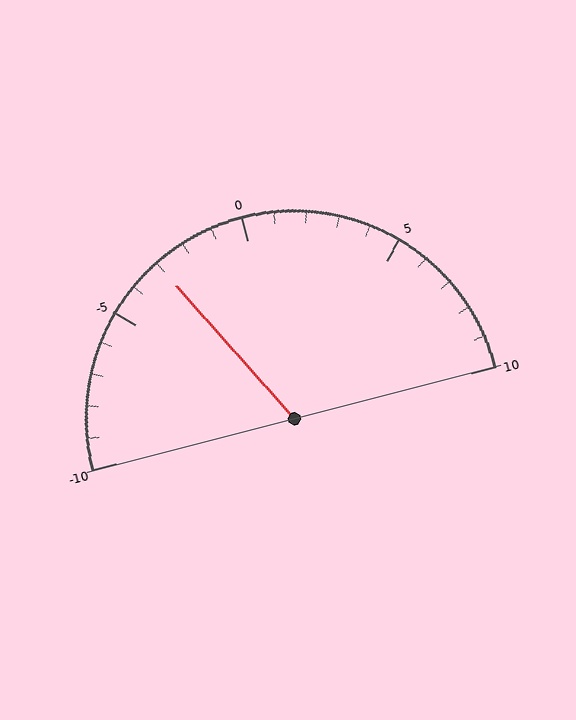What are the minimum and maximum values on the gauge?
The gauge ranges from -10 to 10.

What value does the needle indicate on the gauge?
The needle indicates approximately -3.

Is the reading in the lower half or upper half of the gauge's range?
The reading is in the lower half of the range (-10 to 10).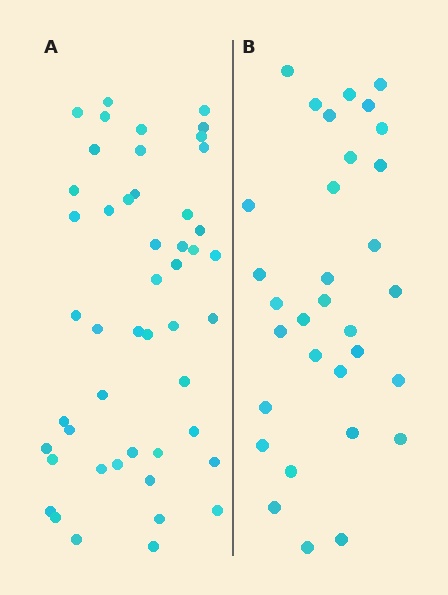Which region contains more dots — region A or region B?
Region A (the left region) has more dots.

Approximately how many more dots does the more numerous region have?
Region A has approximately 15 more dots than region B.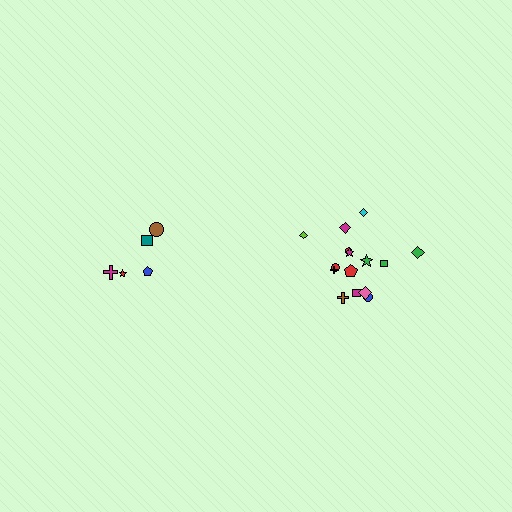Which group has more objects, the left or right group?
The right group.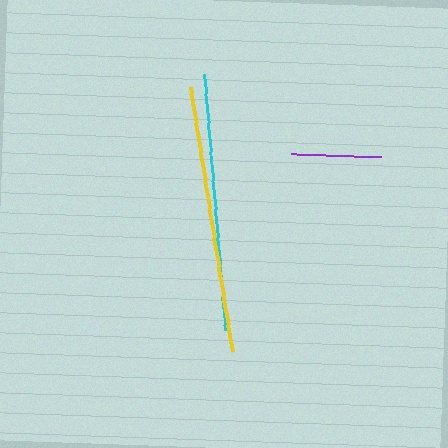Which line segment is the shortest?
The purple line is the shortest at approximately 90 pixels.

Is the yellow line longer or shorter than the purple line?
The yellow line is longer than the purple line.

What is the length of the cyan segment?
The cyan segment is approximately 257 pixels long.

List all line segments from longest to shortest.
From longest to shortest: yellow, cyan, purple.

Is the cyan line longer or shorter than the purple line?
The cyan line is longer than the purple line.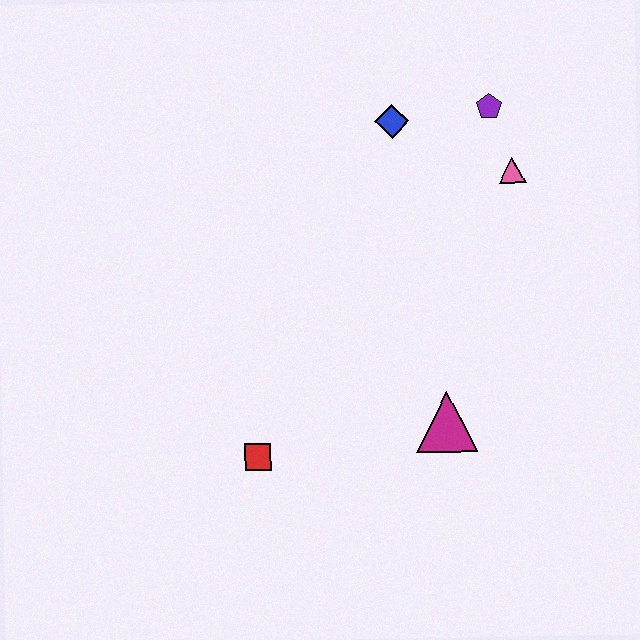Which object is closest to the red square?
The magenta triangle is closest to the red square.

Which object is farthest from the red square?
The purple pentagon is farthest from the red square.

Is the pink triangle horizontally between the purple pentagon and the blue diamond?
No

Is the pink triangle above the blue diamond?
No